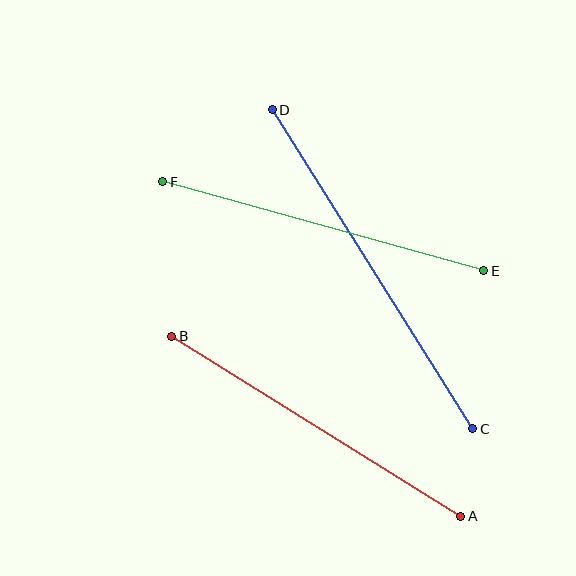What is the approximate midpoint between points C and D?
The midpoint is at approximately (372, 269) pixels.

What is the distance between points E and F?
The distance is approximately 333 pixels.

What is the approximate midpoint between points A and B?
The midpoint is at approximately (316, 426) pixels.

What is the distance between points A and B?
The distance is approximately 340 pixels.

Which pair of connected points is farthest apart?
Points C and D are farthest apart.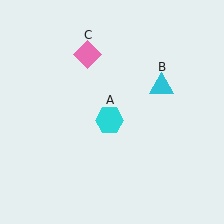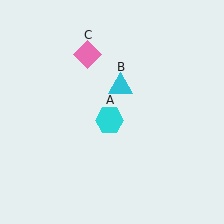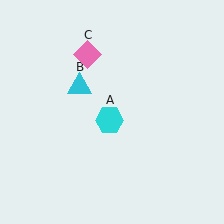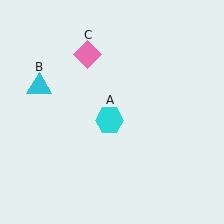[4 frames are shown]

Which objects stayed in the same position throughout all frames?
Cyan hexagon (object A) and pink diamond (object C) remained stationary.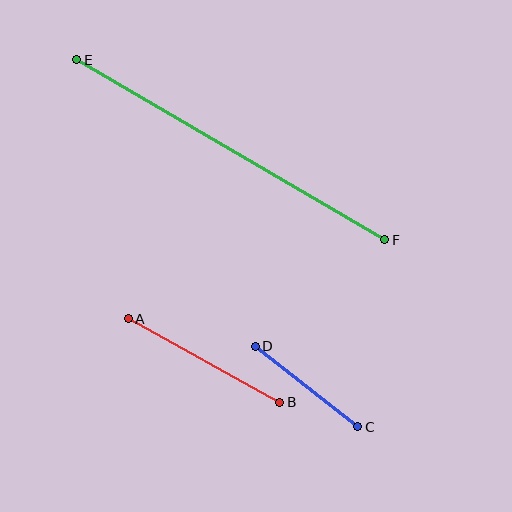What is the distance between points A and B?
The distance is approximately 173 pixels.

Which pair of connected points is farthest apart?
Points E and F are farthest apart.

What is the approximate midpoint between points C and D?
The midpoint is at approximately (307, 387) pixels.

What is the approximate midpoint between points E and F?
The midpoint is at approximately (231, 150) pixels.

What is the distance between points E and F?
The distance is approximately 357 pixels.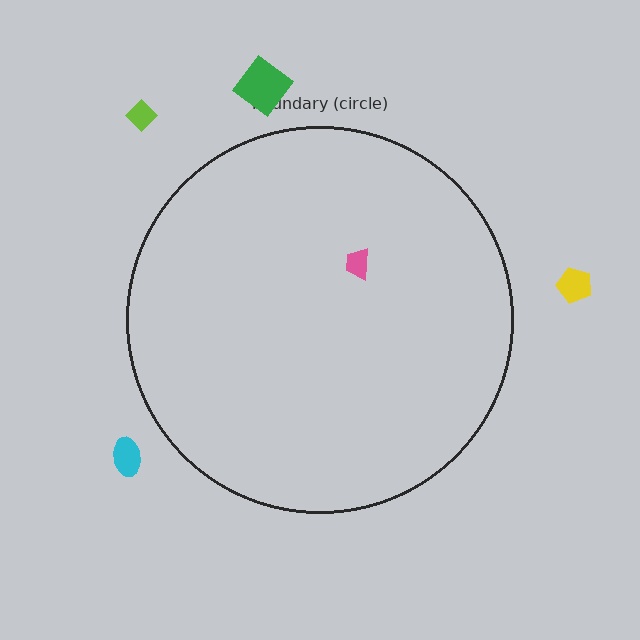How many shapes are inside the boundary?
1 inside, 4 outside.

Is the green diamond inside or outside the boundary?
Outside.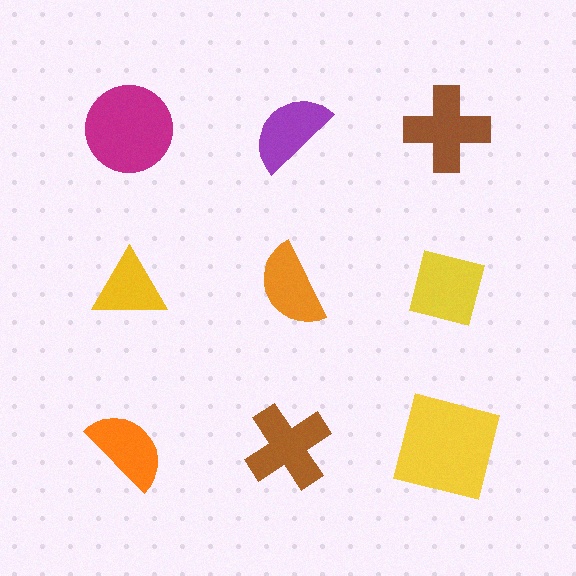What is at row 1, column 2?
A purple semicircle.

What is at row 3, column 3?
A yellow square.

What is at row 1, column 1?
A magenta circle.